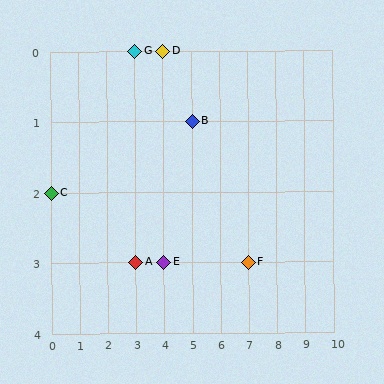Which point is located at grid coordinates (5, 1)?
Point B is at (5, 1).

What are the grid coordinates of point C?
Point C is at grid coordinates (0, 2).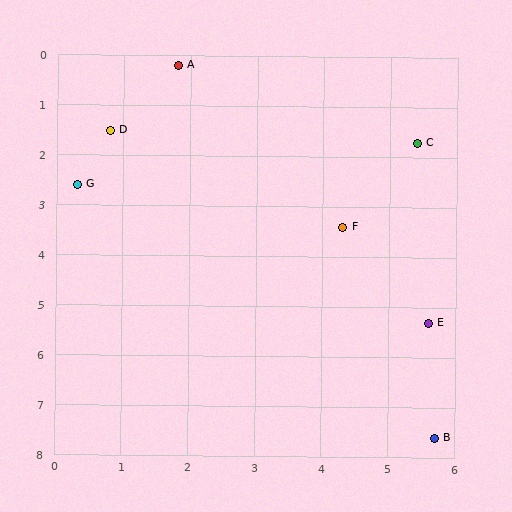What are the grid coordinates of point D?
Point D is at approximately (0.8, 1.5).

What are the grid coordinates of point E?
Point E is at approximately (5.6, 5.3).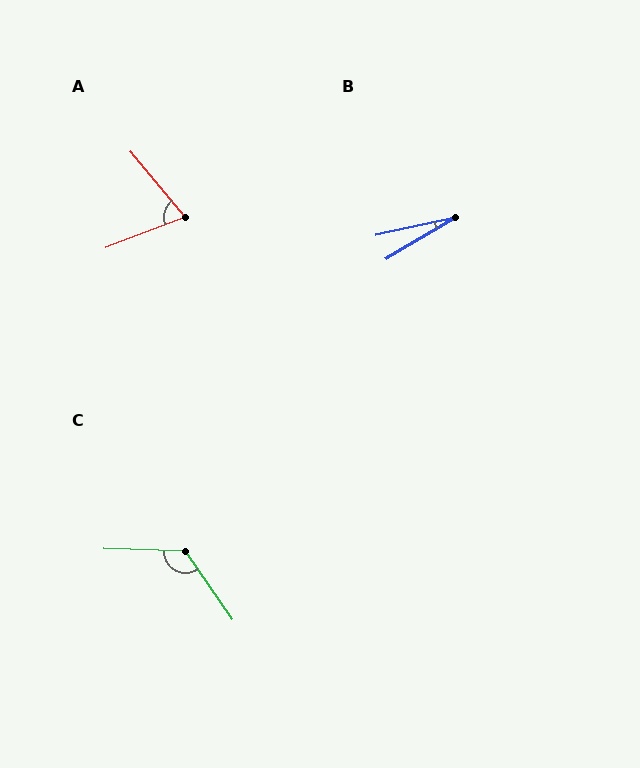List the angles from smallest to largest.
B (19°), A (71°), C (126°).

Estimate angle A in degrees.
Approximately 71 degrees.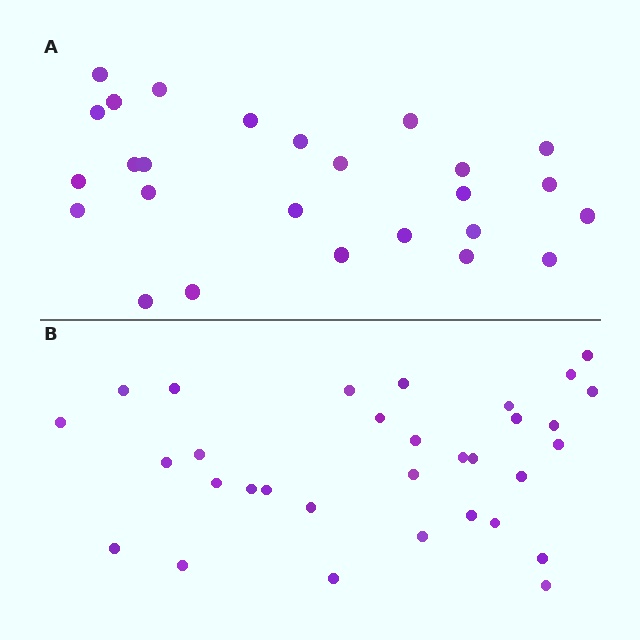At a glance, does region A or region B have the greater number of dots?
Region B (the bottom region) has more dots.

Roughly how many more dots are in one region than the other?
Region B has about 6 more dots than region A.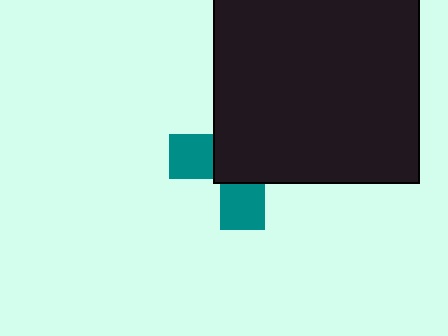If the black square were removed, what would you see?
You would see the complete teal cross.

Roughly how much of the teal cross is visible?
A small part of it is visible (roughly 37%).